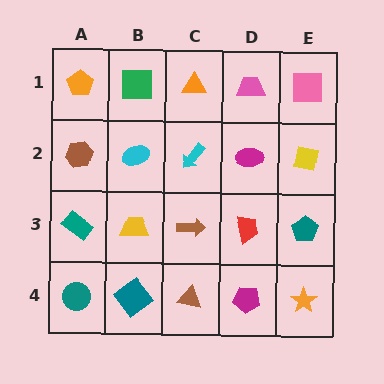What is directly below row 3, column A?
A teal circle.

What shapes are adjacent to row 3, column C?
A cyan arrow (row 2, column C), a brown triangle (row 4, column C), a yellow trapezoid (row 3, column B), a red trapezoid (row 3, column D).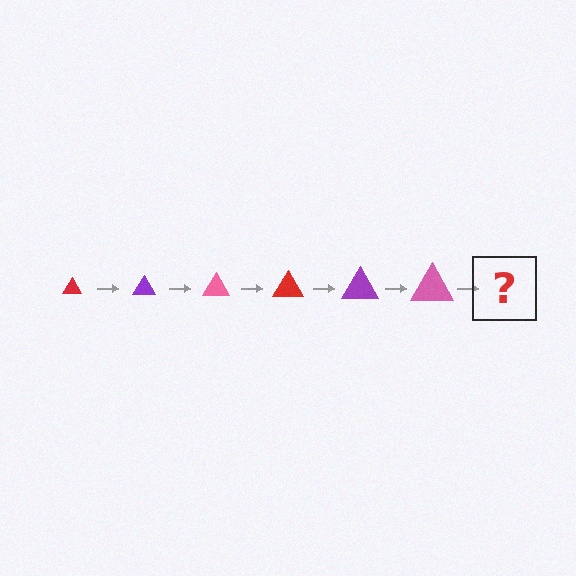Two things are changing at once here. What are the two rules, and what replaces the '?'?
The two rules are that the triangle grows larger each step and the color cycles through red, purple, and pink. The '?' should be a red triangle, larger than the previous one.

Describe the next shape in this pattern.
It should be a red triangle, larger than the previous one.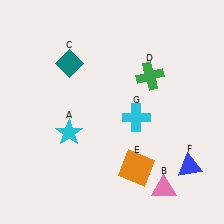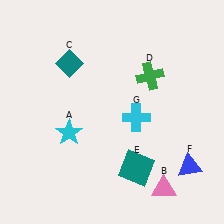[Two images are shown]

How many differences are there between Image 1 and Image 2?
There is 1 difference between the two images.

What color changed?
The square (E) changed from orange in Image 1 to teal in Image 2.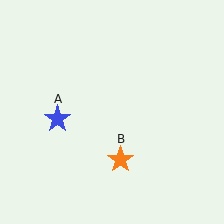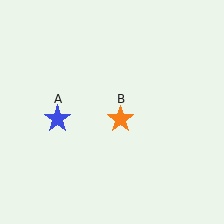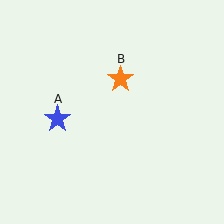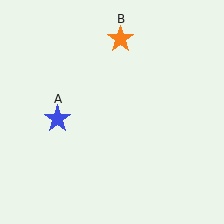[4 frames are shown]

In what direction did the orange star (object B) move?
The orange star (object B) moved up.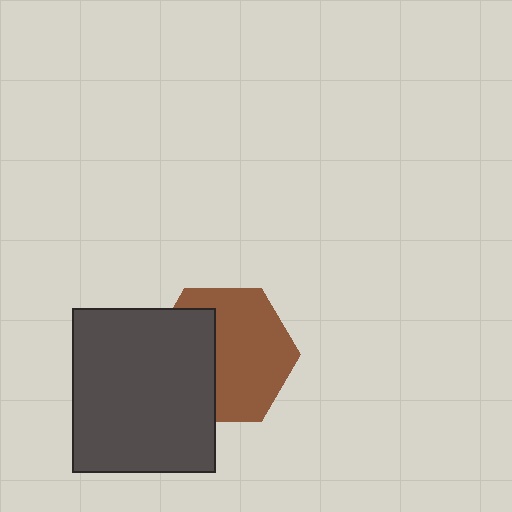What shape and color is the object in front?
The object in front is a dark gray rectangle.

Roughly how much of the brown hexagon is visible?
About half of it is visible (roughly 61%).